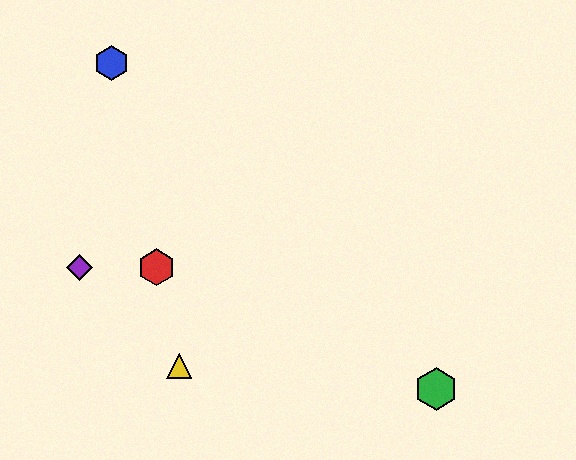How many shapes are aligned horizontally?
2 shapes (the red hexagon, the purple diamond) are aligned horizontally.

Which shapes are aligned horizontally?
The red hexagon, the purple diamond are aligned horizontally.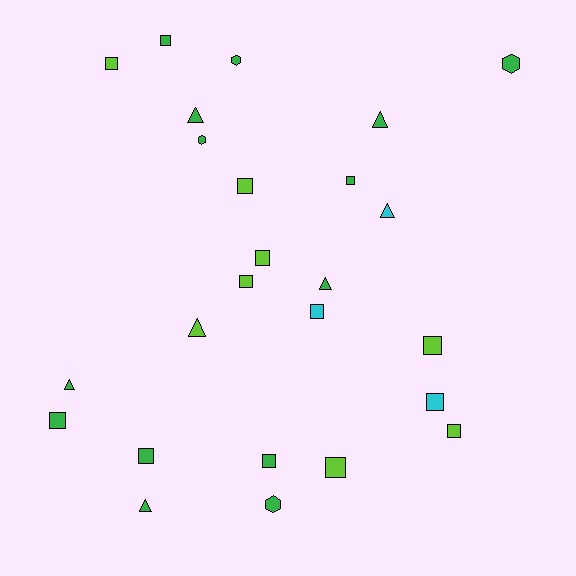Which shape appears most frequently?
Square, with 14 objects.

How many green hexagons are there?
There are 4 green hexagons.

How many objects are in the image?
There are 25 objects.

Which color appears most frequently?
Green, with 14 objects.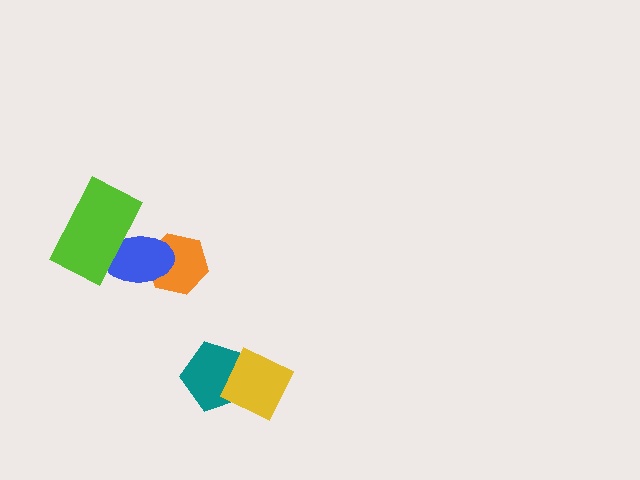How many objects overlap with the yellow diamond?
1 object overlaps with the yellow diamond.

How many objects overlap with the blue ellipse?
2 objects overlap with the blue ellipse.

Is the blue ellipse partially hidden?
Yes, it is partially covered by another shape.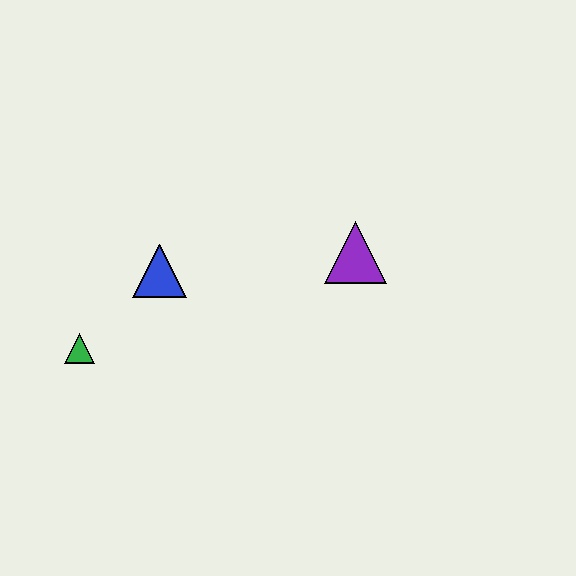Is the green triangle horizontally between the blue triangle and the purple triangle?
No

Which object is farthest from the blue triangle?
The purple triangle is farthest from the blue triangle.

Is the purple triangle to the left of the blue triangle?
No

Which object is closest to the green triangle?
The blue triangle is closest to the green triangle.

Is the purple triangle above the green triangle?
Yes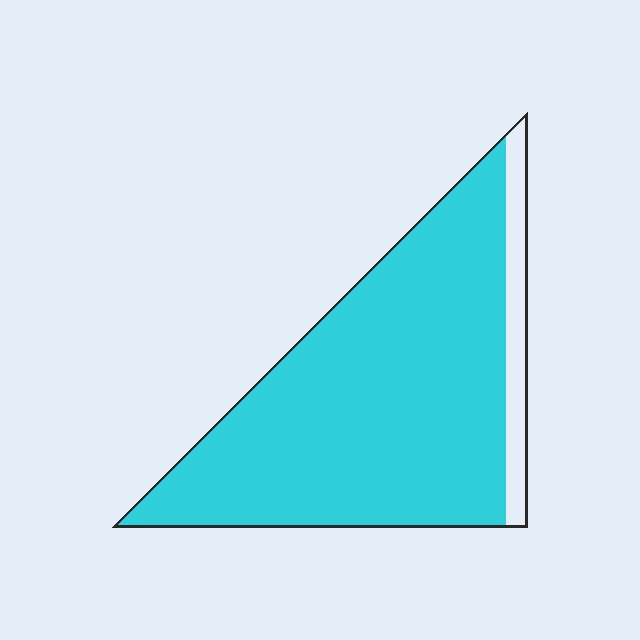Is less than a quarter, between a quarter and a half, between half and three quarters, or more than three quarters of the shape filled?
More than three quarters.